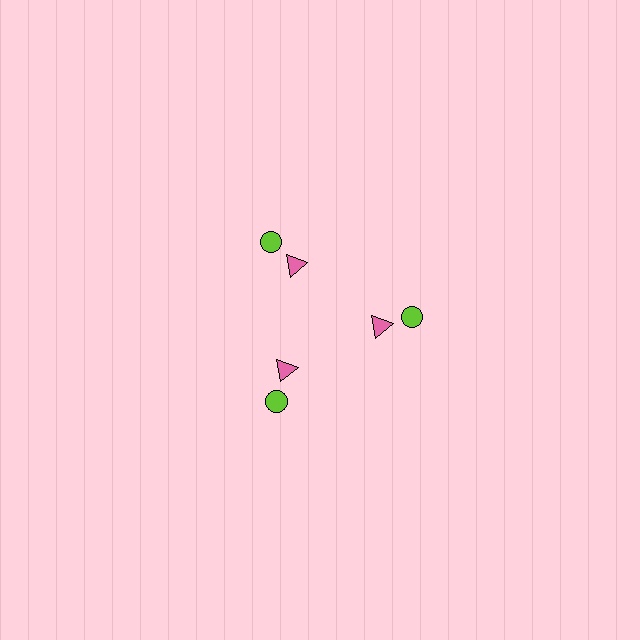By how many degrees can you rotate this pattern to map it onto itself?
The pattern maps onto itself every 120 degrees of rotation.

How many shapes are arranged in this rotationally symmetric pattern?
There are 6 shapes, arranged in 3 groups of 2.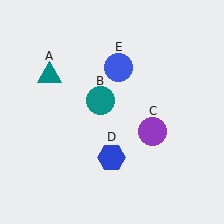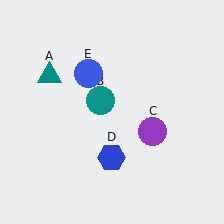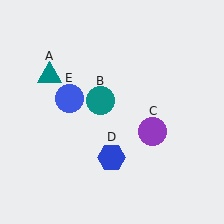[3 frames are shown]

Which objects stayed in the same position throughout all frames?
Teal triangle (object A) and teal circle (object B) and purple circle (object C) and blue hexagon (object D) remained stationary.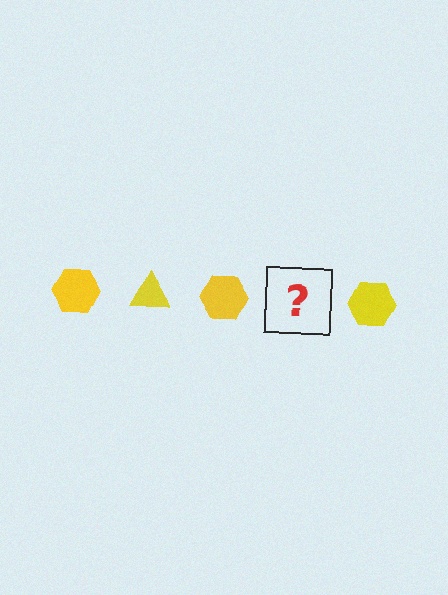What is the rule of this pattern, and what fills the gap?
The rule is that the pattern cycles through hexagon, triangle shapes in yellow. The gap should be filled with a yellow triangle.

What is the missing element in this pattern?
The missing element is a yellow triangle.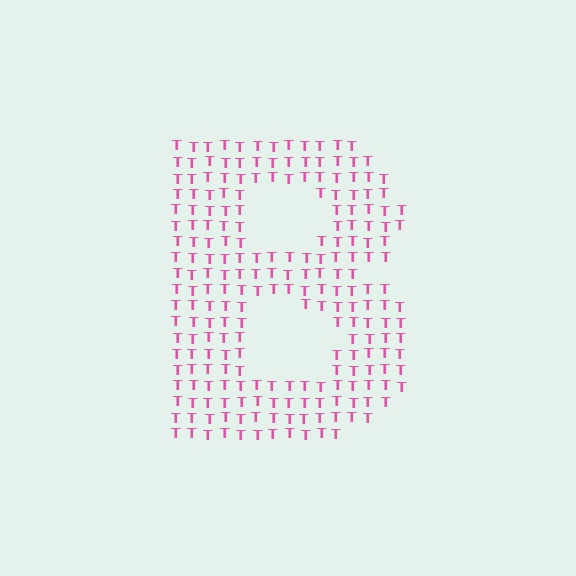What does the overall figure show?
The overall figure shows the letter B.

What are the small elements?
The small elements are letter T's.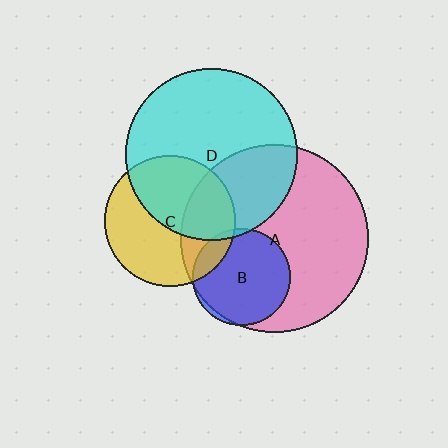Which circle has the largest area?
Circle A (pink).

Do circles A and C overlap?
Yes.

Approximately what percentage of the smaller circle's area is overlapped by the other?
Approximately 30%.